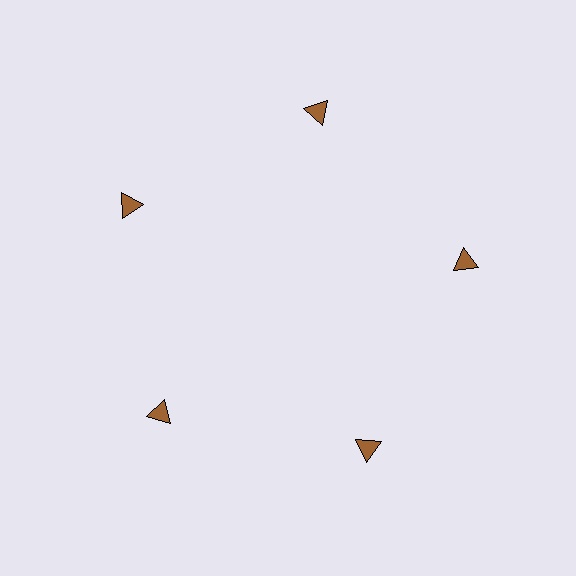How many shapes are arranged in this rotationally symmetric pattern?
There are 5 shapes, arranged in 5 groups of 1.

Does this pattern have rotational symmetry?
Yes, this pattern has 5-fold rotational symmetry. It looks the same after rotating 72 degrees around the center.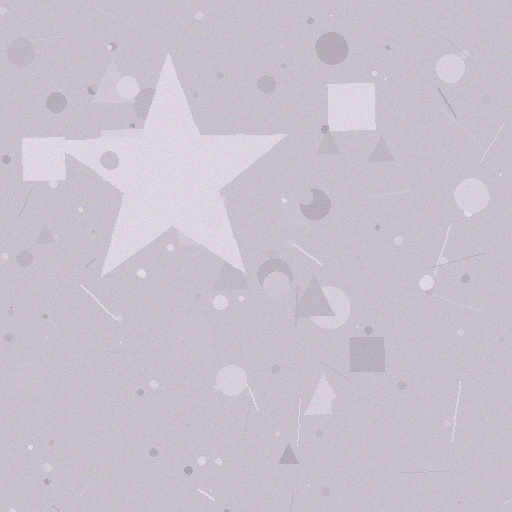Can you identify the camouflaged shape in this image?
The camouflaged shape is a star.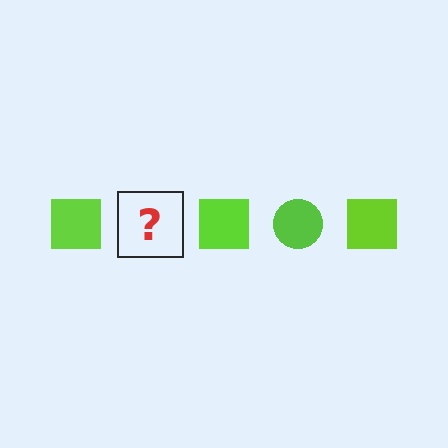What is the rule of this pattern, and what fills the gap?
The rule is that the pattern cycles through square, circle shapes in lime. The gap should be filled with a lime circle.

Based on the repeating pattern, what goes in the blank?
The blank should be a lime circle.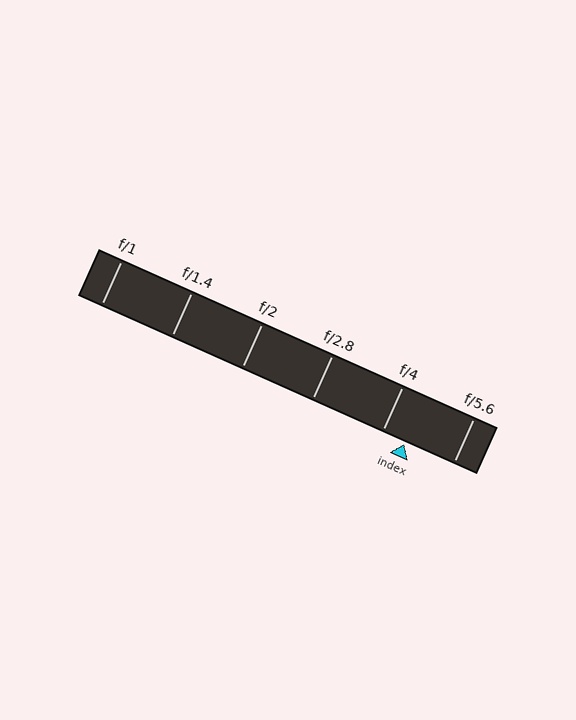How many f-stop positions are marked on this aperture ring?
There are 6 f-stop positions marked.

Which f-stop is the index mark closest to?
The index mark is closest to f/4.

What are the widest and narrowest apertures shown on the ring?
The widest aperture shown is f/1 and the narrowest is f/5.6.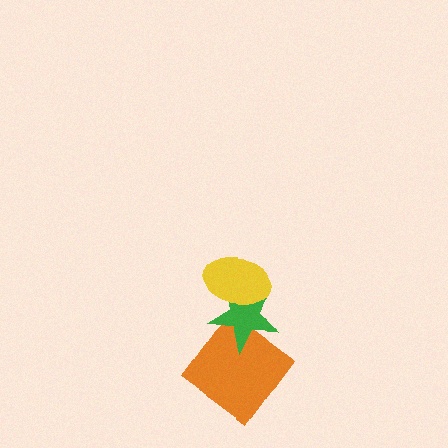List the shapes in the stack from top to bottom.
From top to bottom: the yellow ellipse, the green star, the orange diamond.